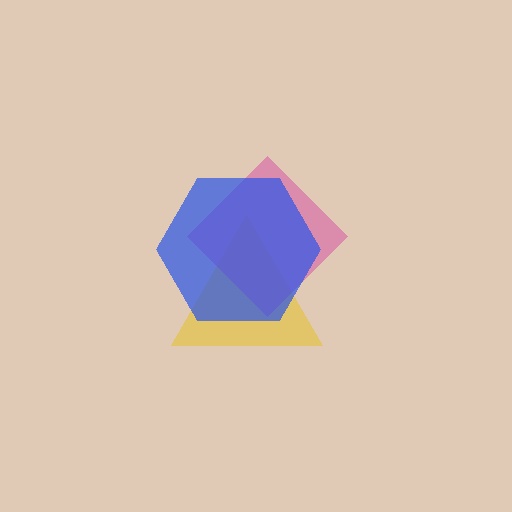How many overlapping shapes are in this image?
There are 3 overlapping shapes in the image.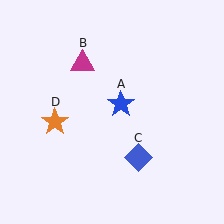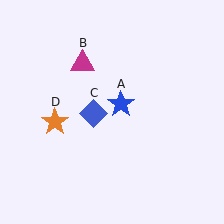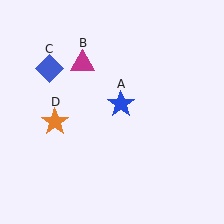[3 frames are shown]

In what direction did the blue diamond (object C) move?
The blue diamond (object C) moved up and to the left.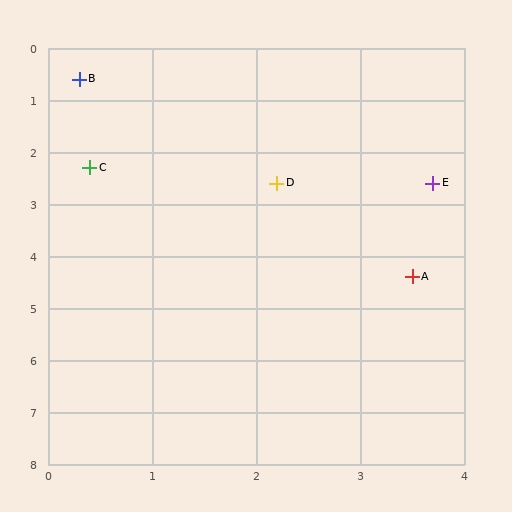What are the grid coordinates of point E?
Point E is at approximately (3.7, 2.6).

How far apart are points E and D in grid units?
Points E and D are about 1.5 grid units apart.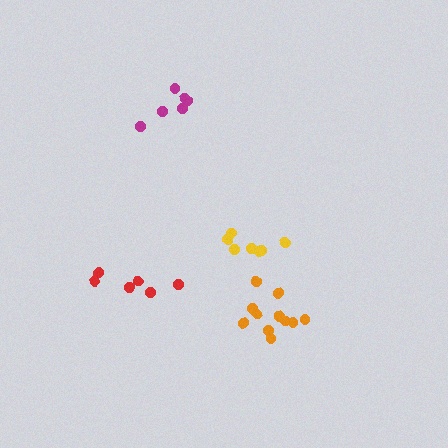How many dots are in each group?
Group 1: 11 dots, Group 2: 7 dots, Group 3: 6 dots, Group 4: 6 dots (30 total).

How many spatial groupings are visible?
There are 4 spatial groupings.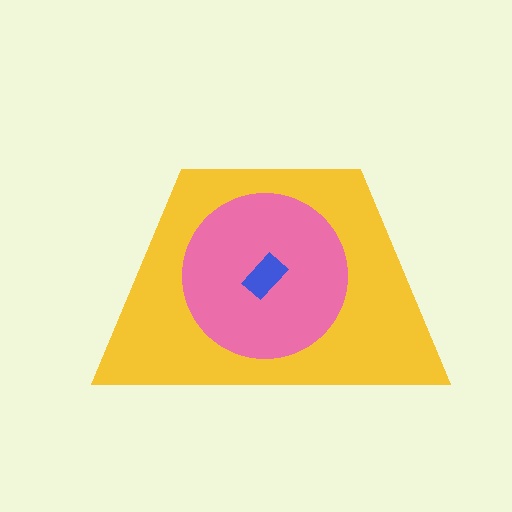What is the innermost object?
The blue rectangle.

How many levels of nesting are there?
3.